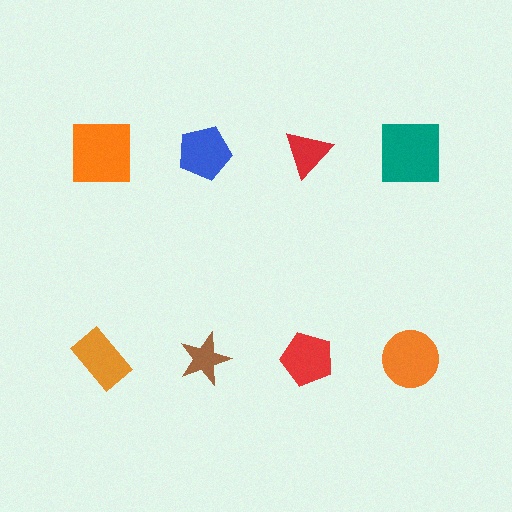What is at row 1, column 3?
A red triangle.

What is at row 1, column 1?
An orange square.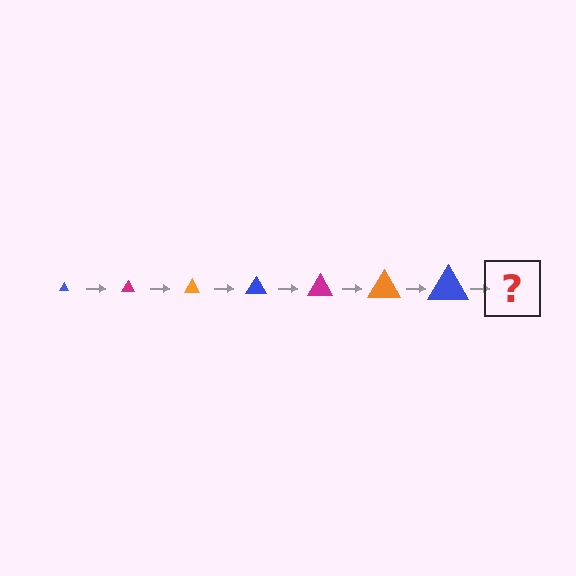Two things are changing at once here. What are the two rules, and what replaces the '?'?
The two rules are that the triangle grows larger each step and the color cycles through blue, magenta, and orange. The '?' should be a magenta triangle, larger than the previous one.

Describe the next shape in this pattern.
It should be a magenta triangle, larger than the previous one.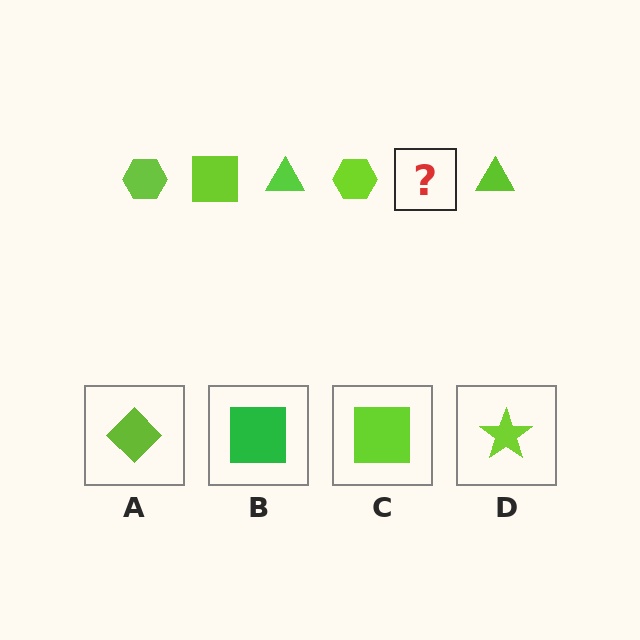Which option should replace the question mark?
Option C.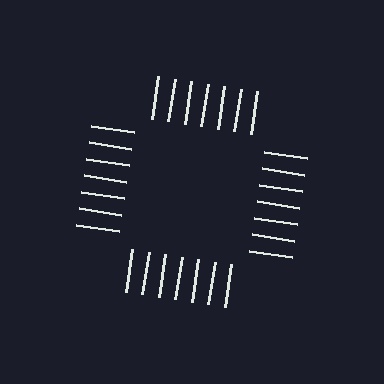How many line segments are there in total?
28 — 7 along each of the 4 edges.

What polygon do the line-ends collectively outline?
An illusory square — the line segments terminate on its edges but no continuous stroke is drawn.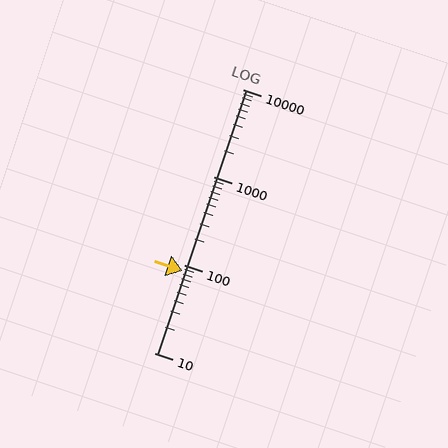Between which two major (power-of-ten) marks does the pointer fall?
The pointer is between 10 and 100.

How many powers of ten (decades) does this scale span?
The scale spans 3 decades, from 10 to 10000.